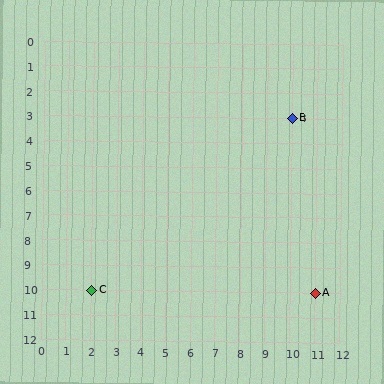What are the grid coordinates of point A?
Point A is at grid coordinates (11, 10).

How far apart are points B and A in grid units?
Points B and A are 1 column and 7 rows apart (about 7.1 grid units diagonally).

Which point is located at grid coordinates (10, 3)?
Point B is at (10, 3).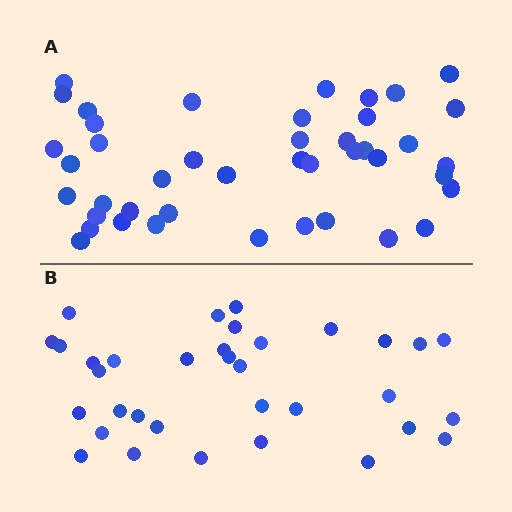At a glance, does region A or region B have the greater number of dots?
Region A (the top region) has more dots.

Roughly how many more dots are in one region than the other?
Region A has roughly 8 or so more dots than region B.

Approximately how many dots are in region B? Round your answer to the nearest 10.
About 30 dots. (The exact count is 34, which rounds to 30.)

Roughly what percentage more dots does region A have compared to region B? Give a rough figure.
About 25% more.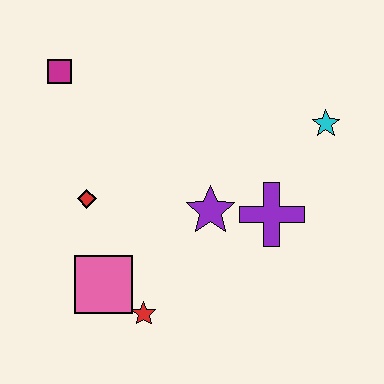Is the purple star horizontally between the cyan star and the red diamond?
Yes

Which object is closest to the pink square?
The red star is closest to the pink square.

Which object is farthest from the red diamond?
The cyan star is farthest from the red diamond.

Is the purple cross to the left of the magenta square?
No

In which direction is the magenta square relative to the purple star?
The magenta square is to the left of the purple star.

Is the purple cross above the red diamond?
No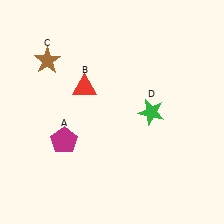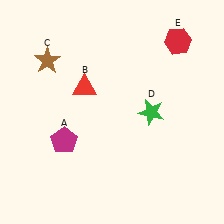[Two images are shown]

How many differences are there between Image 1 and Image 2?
There is 1 difference between the two images.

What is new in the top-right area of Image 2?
A red hexagon (E) was added in the top-right area of Image 2.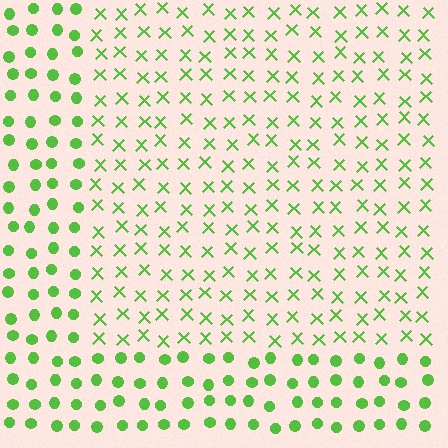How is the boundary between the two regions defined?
The boundary is defined by a change in element shape: X marks inside vs. circles outside. All elements share the same color and spacing.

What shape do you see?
I see a rectangle.